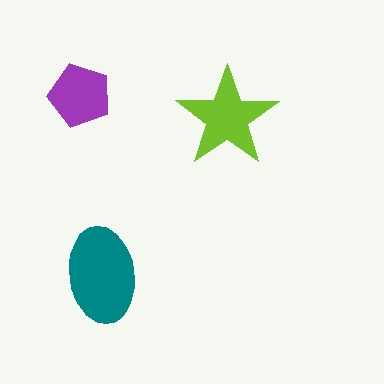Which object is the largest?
The teal ellipse.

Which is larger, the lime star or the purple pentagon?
The lime star.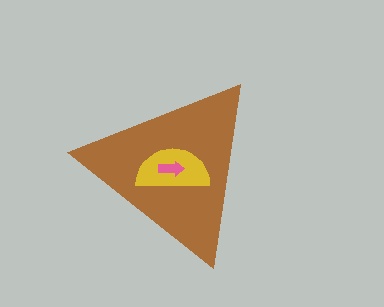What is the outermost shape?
The brown triangle.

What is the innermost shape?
The pink arrow.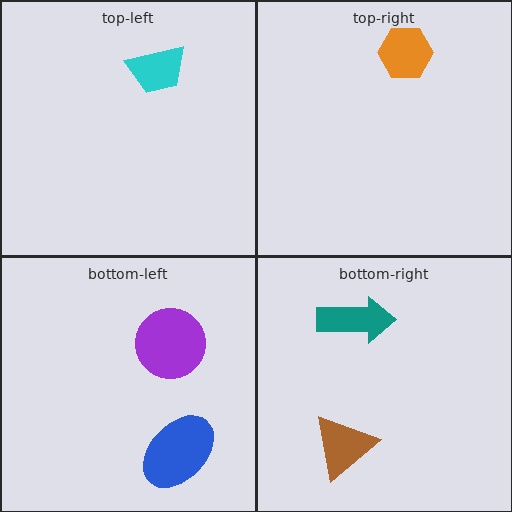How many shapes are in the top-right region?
1.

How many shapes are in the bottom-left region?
2.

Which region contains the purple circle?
The bottom-left region.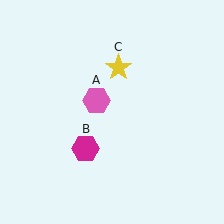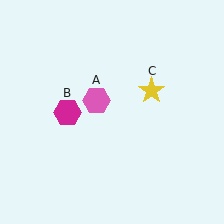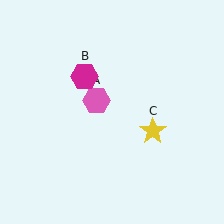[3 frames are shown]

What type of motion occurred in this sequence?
The magenta hexagon (object B), yellow star (object C) rotated clockwise around the center of the scene.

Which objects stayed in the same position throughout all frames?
Pink hexagon (object A) remained stationary.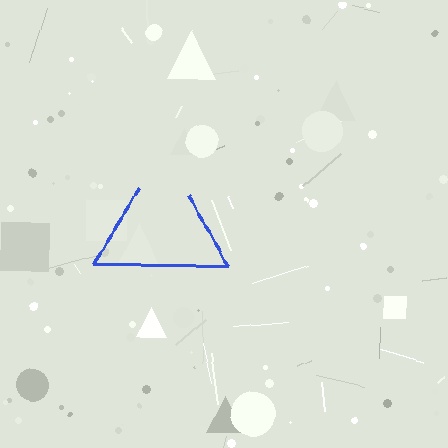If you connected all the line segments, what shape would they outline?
They would outline a triangle.